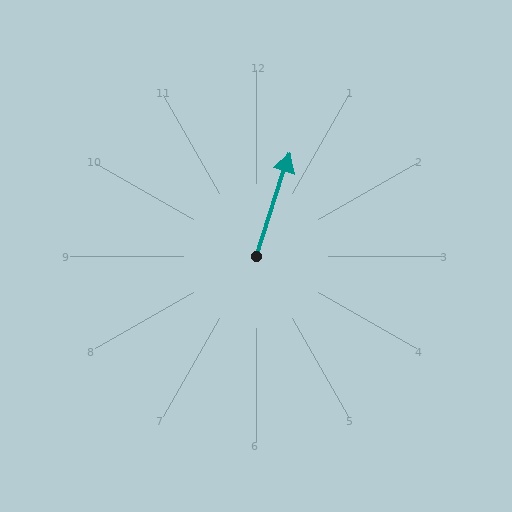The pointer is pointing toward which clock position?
Roughly 1 o'clock.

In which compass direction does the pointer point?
North.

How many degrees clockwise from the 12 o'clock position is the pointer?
Approximately 18 degrees.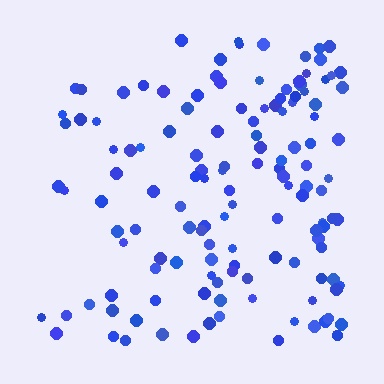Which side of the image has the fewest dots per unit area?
The left.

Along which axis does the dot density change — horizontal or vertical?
Horizontal.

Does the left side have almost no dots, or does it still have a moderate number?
Still a moderate number, just noticeably fewer than the right.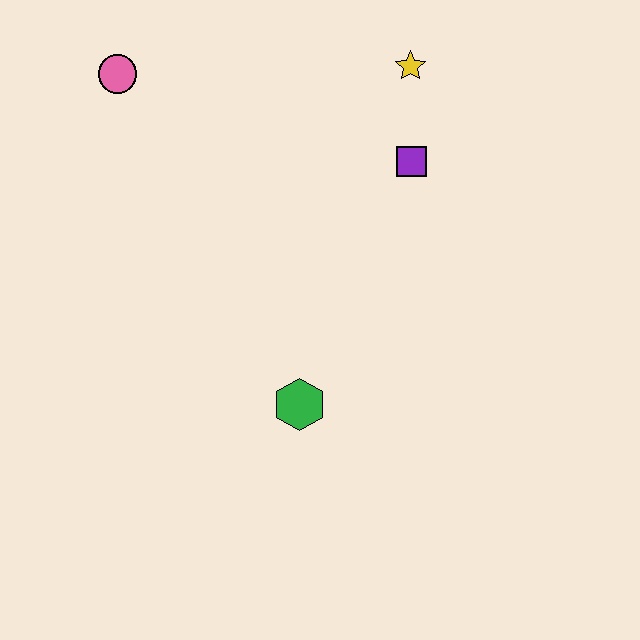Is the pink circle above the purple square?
Yes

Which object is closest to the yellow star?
The purple square is closest to the yellow star.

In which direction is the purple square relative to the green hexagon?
The purple square is above the green hexagon.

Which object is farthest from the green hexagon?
The pink circle is farthest from the green hexagon.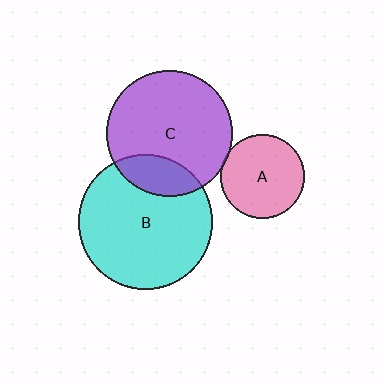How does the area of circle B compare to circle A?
Approximately 2.6 times.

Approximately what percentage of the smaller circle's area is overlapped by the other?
Approximately 5%.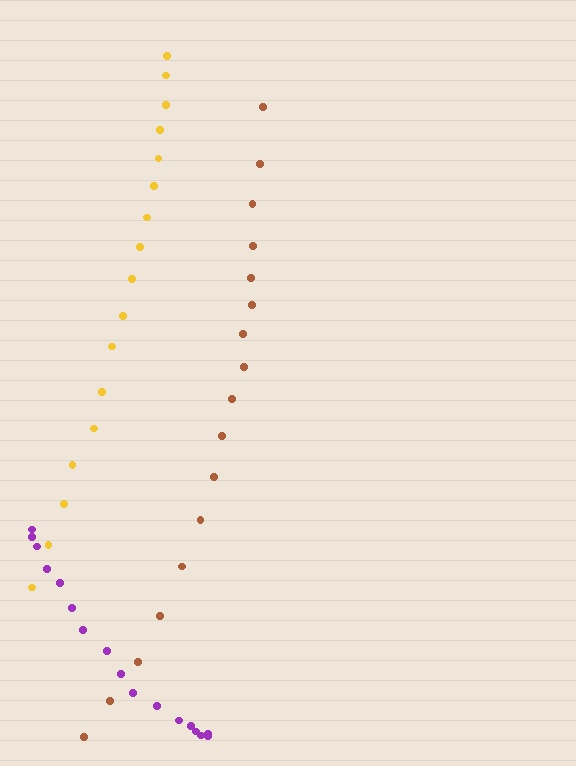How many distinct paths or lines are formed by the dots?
There are 3 distinct paths.